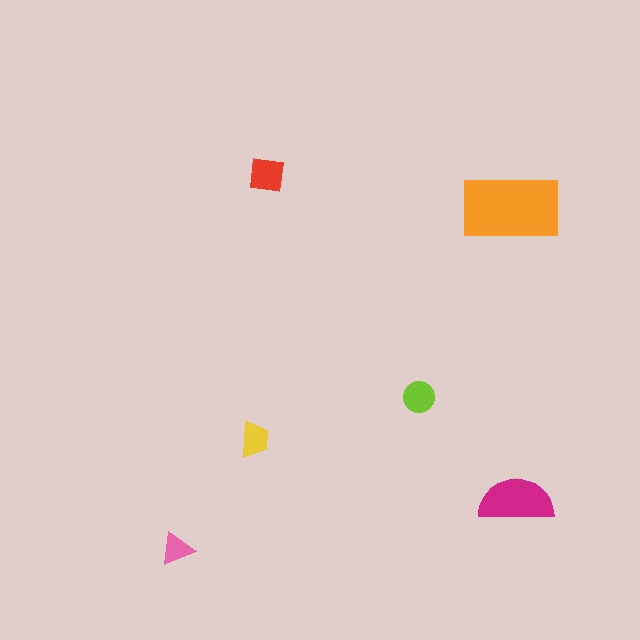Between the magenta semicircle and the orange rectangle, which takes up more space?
The orange rectangle.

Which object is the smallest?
The pink triangle.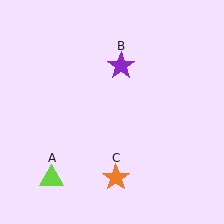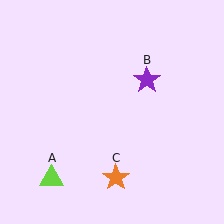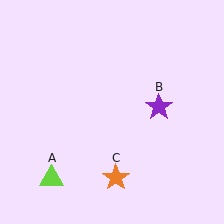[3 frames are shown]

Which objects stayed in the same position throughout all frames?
Lime triangle (object A) and orange star (object C) remained stationary.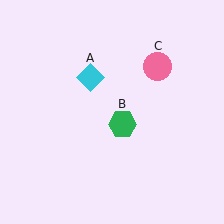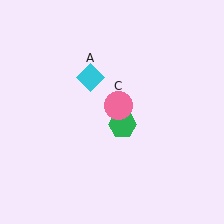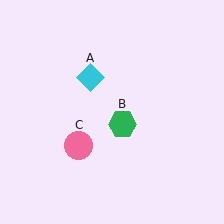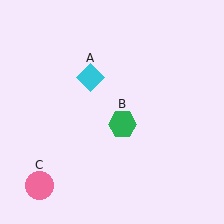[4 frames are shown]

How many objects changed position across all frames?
1 object changed position: pink circle (object C).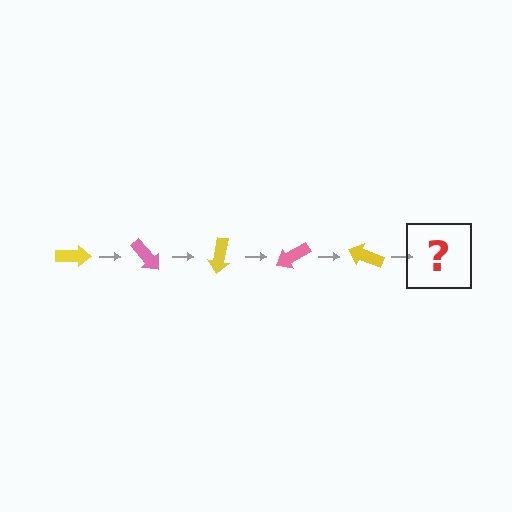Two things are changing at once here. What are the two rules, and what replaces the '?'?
The two rules are that it rotates 50 degrees each step and the color cycles through yellow and pink. The '?' should be a pink arrow, rotated 250 degrees from the start.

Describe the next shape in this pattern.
It should be a pink arrow, rotated 250 degrees from the start.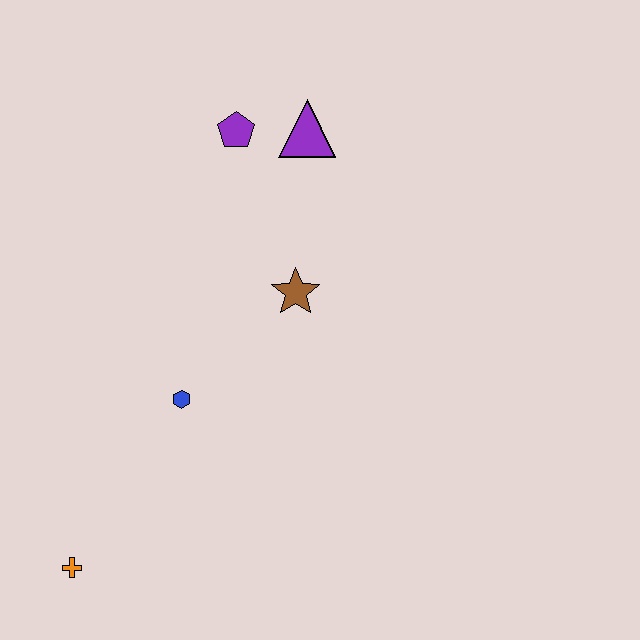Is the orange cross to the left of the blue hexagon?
Yes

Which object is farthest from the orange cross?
The purple triangle is farthest from the orange cross.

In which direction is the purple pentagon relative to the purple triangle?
The purple pentagon is to the left of the purple triangle.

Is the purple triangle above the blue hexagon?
Yes